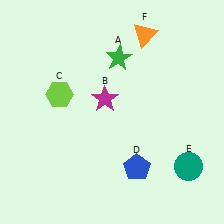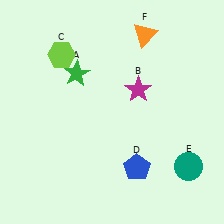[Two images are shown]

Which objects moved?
The objects that moved are: the green star (A), the magenta star (B), the lime hexagon (C).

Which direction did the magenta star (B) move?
The magenta star (B) moved right.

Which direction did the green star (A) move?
The green star (A) moved left.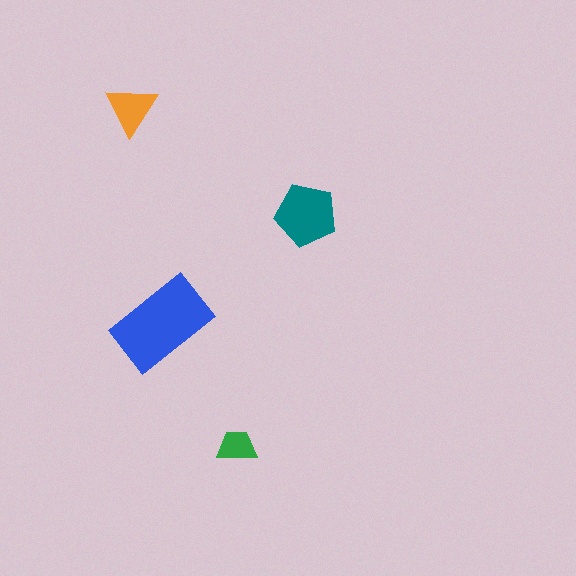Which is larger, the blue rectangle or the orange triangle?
The blue rectangle.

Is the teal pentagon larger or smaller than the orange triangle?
Larger.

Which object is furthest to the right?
The teal pentagon is rightmost.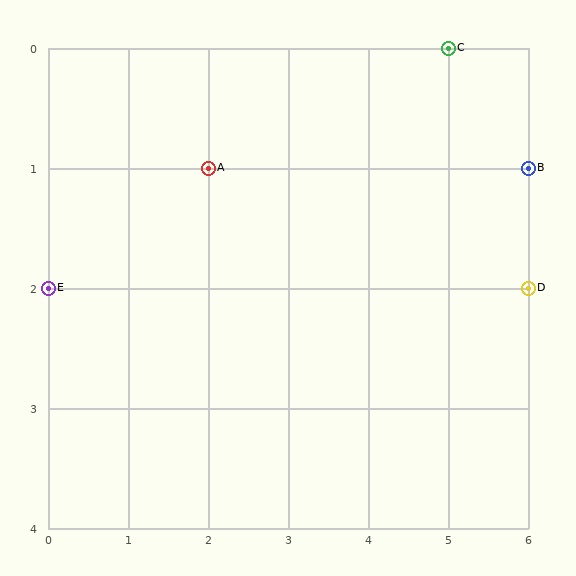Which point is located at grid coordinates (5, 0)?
Point C is at (5, 0).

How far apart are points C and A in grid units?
Points C and A are 3 columns and 1 row apart (about 3.2 grid units diagonally).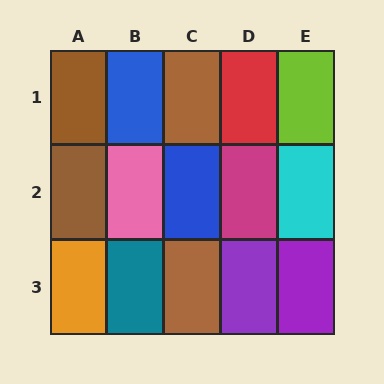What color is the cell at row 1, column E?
Lime.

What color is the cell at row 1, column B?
Blue.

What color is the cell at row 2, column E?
Cyan.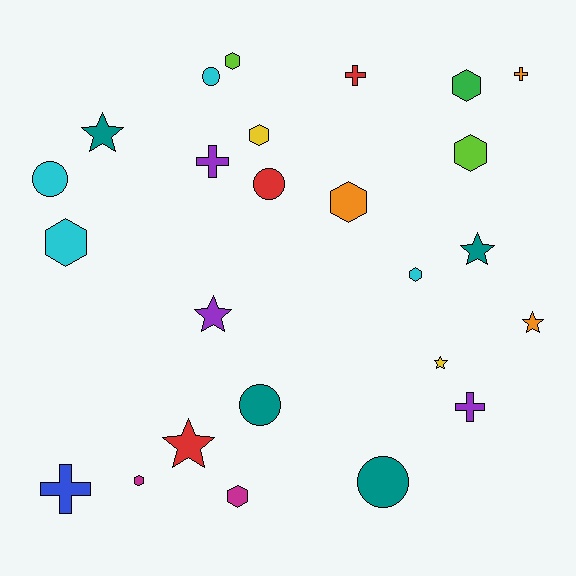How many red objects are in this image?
There are 3 red objects.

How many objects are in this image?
There are 25 objects.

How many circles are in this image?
There are 5 circles.